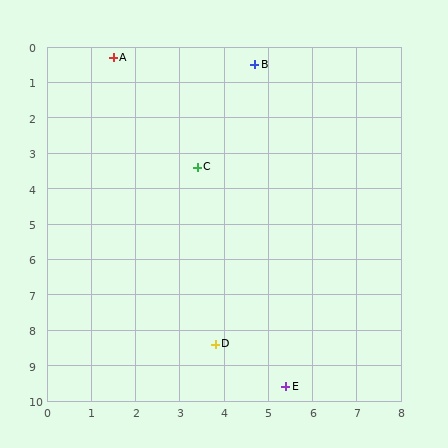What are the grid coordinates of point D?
Point D is at approximately (3.8, 8.4).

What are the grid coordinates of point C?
Point C is at approximately (3.4, 3.4).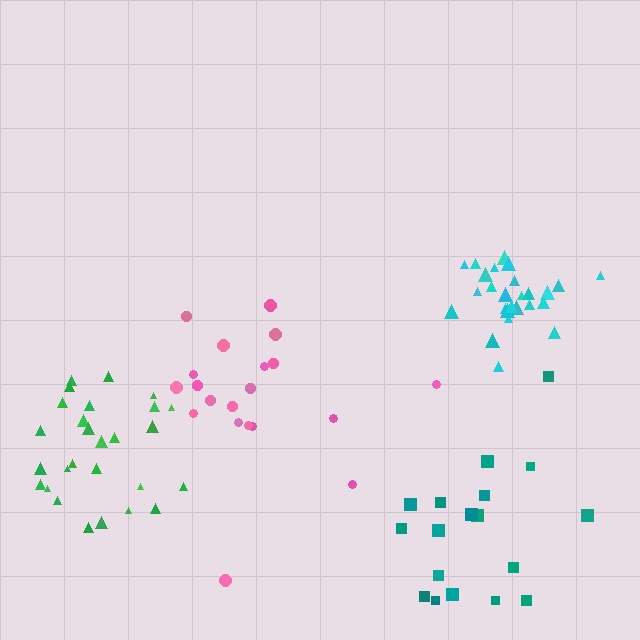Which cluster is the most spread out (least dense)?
Teal.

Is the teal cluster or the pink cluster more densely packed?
Pink.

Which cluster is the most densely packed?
Cyan.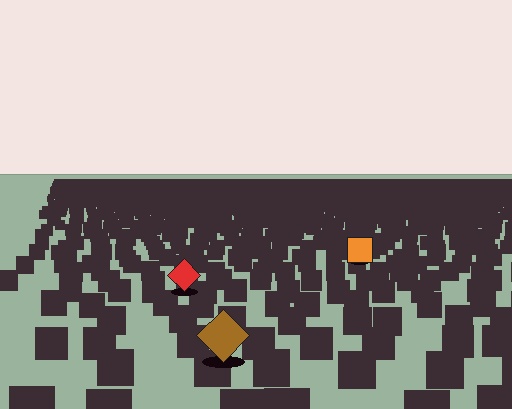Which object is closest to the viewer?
The brown diamond is closest. The texture marks near it are larger and more spread out.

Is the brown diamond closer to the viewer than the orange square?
Yes. The brown diamond is closer — you can tell from the texture gradient: the ground texture is coarser near it.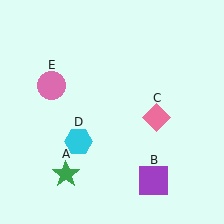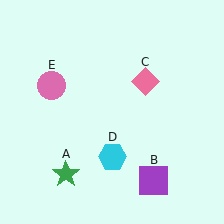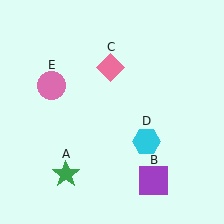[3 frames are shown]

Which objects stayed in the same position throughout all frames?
Green star (object A) and purple square (object B) and pink circle (object E) remained stationary.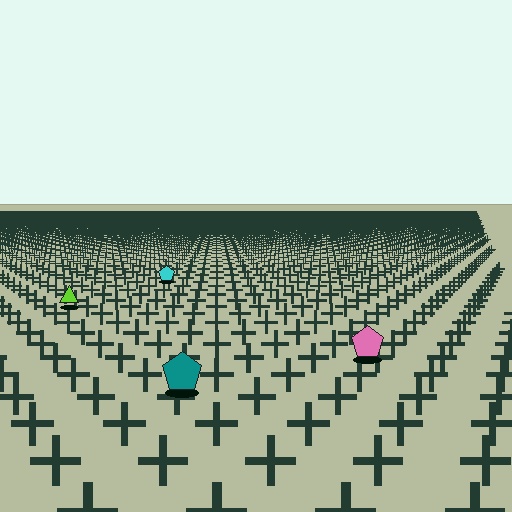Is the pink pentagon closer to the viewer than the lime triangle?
Yes. The pink pentagon is closer — you can tell from the texture gradient: the ground texture is coarser near it.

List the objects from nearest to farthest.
From nearest to farthest: the teal pentagon, the pink pentagon, the lime triangle, the cyan pentagon.